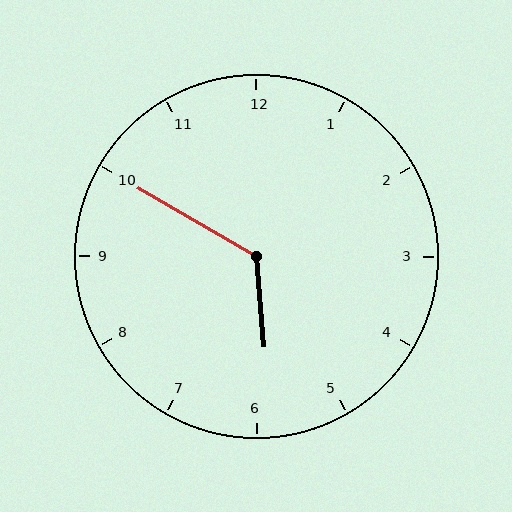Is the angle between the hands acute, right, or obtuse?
It is obtuse.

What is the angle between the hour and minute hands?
Approximately 125 degrees.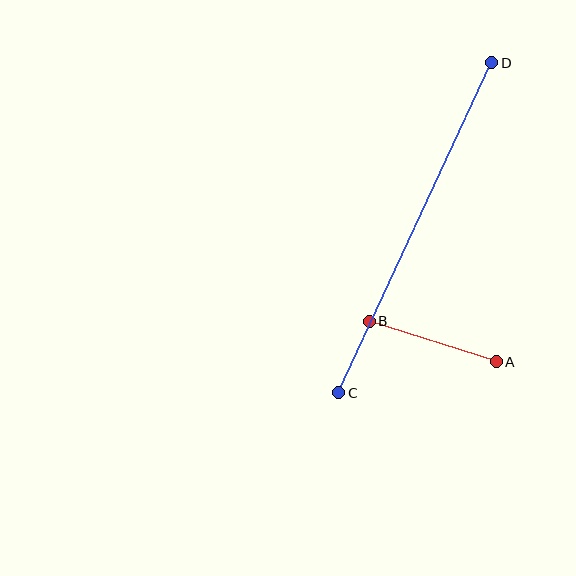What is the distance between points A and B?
The distance is approximately 133 pixels.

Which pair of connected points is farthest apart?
Points C and D are farthest apart.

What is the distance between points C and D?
The distance is approximately 364 pixels.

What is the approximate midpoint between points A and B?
The midpoint is at approximately (433, 341) pixels.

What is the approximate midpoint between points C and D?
The midpoint is at approximately (415, 228) pixels.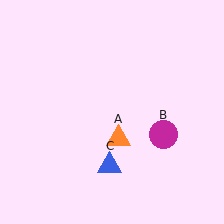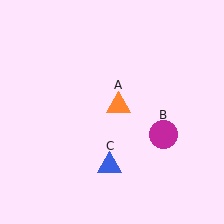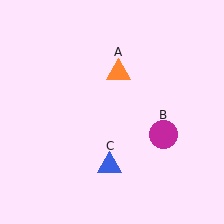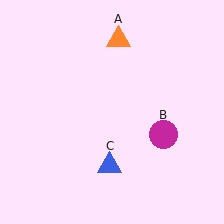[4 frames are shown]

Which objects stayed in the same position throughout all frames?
Magenta circle (object B) and blue triangle (object C) remained stationary.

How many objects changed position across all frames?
1 object changed position: orange triangle (object A).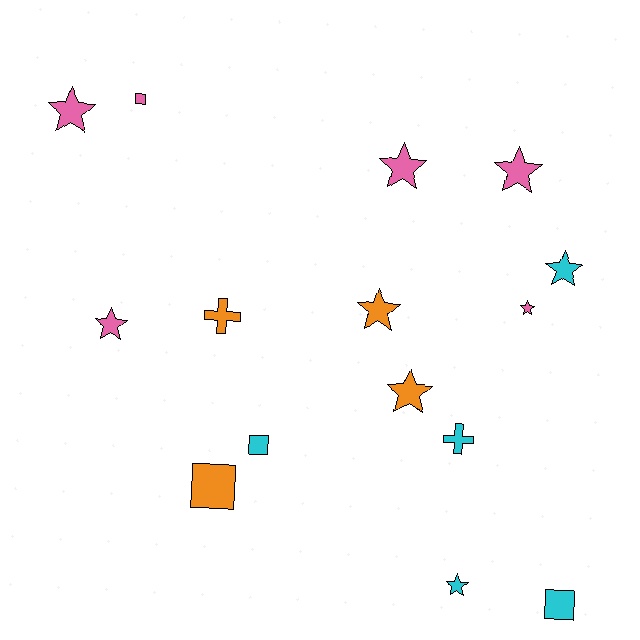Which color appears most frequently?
Pink, with 6 objects.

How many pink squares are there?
There is 1 pink square.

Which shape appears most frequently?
Star, with 9 objects.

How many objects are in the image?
There are 15 objects.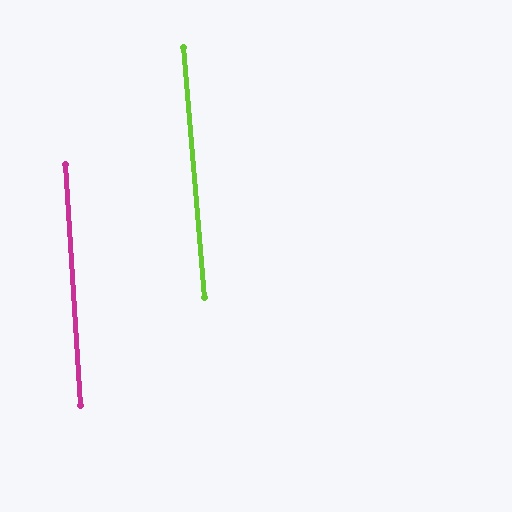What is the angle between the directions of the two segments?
Approximately 1 degree.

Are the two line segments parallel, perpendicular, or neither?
Parallel — their directions differ by only 1.4°.